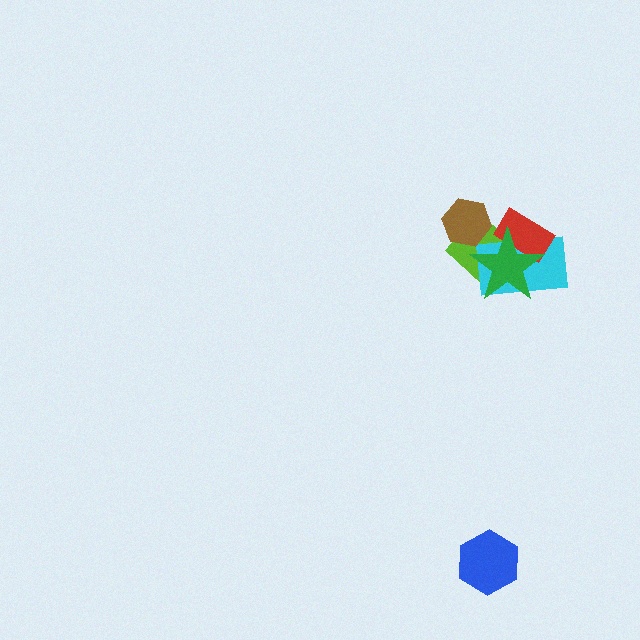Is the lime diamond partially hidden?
Yes, it is partially covered by another shape.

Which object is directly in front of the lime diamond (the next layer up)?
The cyan rectangle is directly in front of the lime diamond.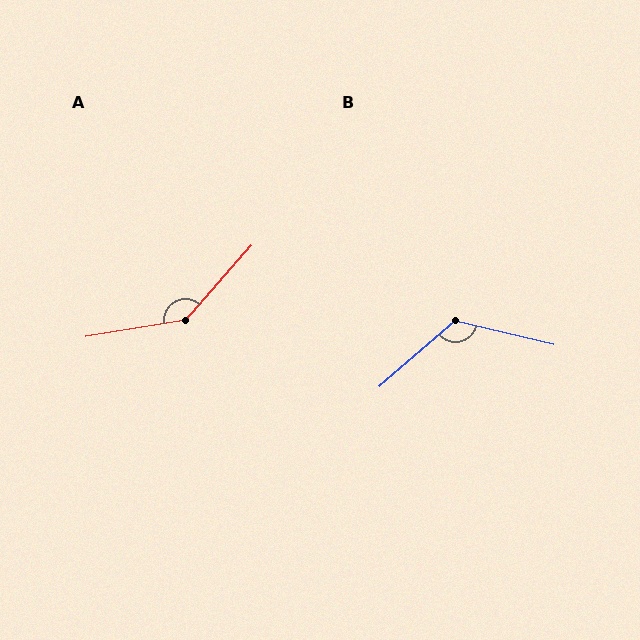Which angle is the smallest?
B, at approximately 125 degrees.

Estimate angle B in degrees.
Approximately 125 degrees.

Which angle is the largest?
A, at approximately 141 degrees.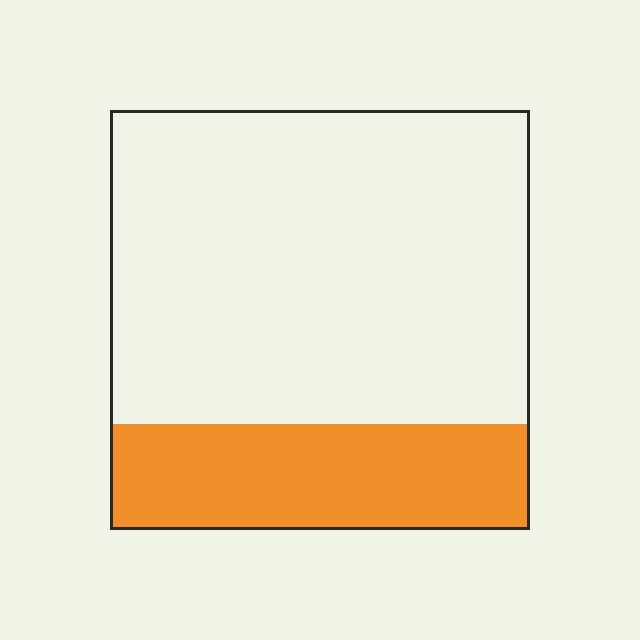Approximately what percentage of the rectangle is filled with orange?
Approximately 25%.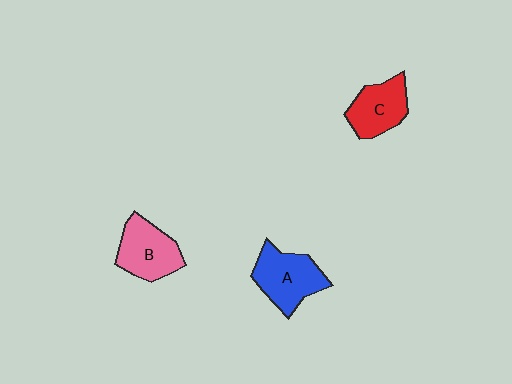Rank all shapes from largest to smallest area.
From largest to smallest: A (blue), B (pink), C (red).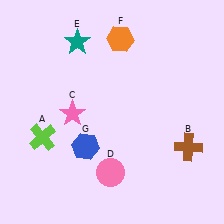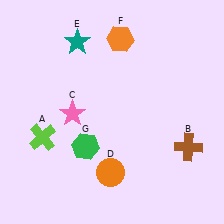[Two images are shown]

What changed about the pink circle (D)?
In Image 1, D is pink. In Image 2, it changed to orange.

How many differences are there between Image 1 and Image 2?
There are 2 differences between the two images.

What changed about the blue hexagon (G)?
In Image 1, G is blue. In Image 2, it changed to green.